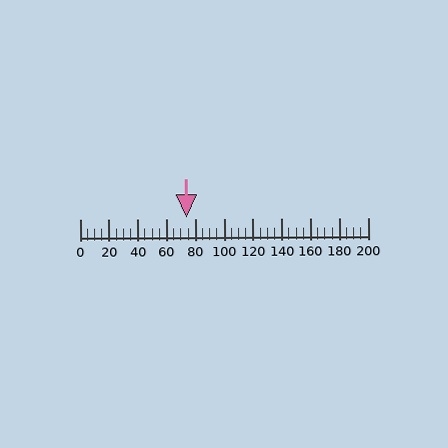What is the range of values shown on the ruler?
The ruler shows values from 0 to 200.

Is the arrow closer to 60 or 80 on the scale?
The arrow is closer to 80.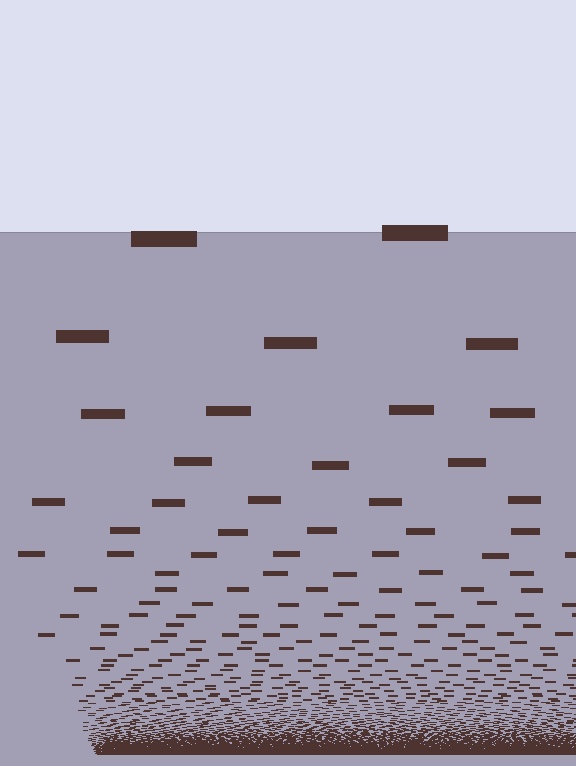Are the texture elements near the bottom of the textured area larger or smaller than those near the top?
Smaller. The gradient is inverted — elements near the bottom are smaller and denser.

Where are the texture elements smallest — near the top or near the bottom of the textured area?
Near the bottom.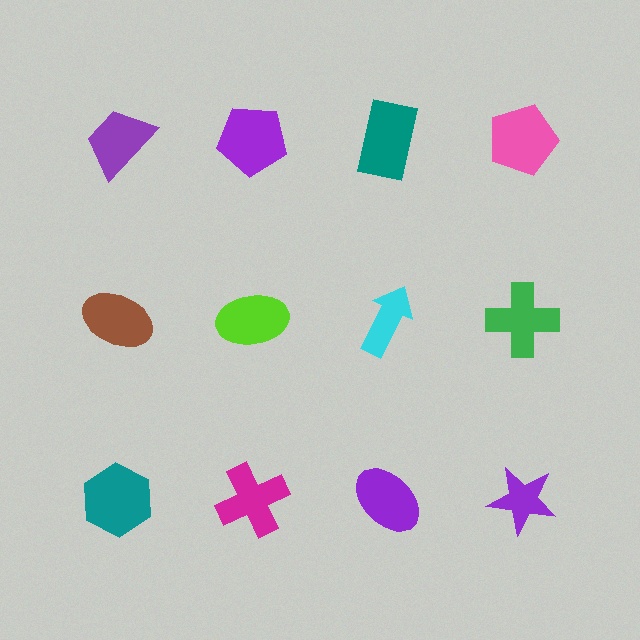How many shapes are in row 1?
4 shapes.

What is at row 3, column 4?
A purple star.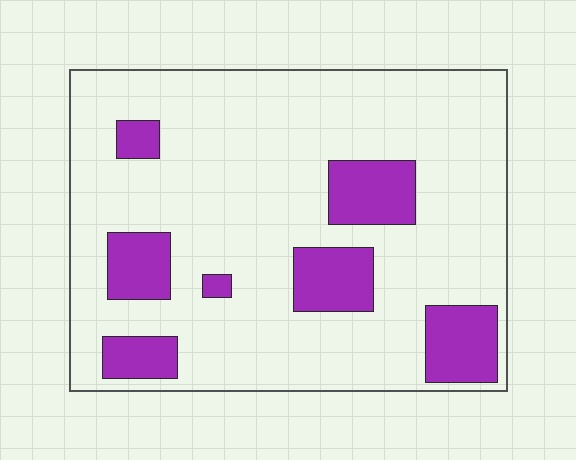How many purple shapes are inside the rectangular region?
7.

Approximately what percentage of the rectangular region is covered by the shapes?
Approximately 20%.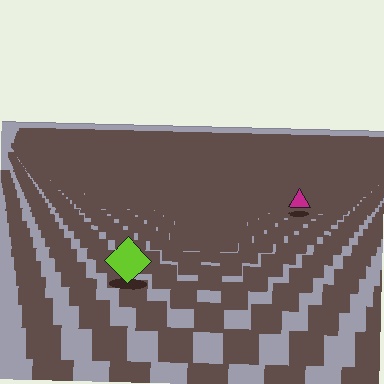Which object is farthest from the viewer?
The magenta triangle is farthest from the viewer. It appears smaller and the ground texture around it is denser.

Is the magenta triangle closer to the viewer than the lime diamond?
No. The lime diamond is closer — you can tell from the texture gradient: the ground texture is coarser near it.